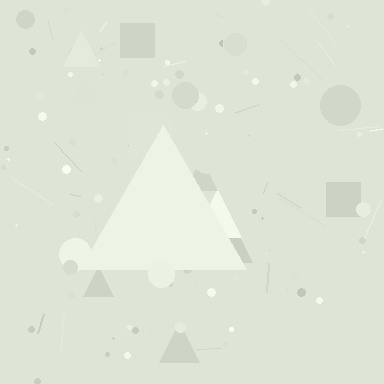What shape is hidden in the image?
A triangle is hidden in the image.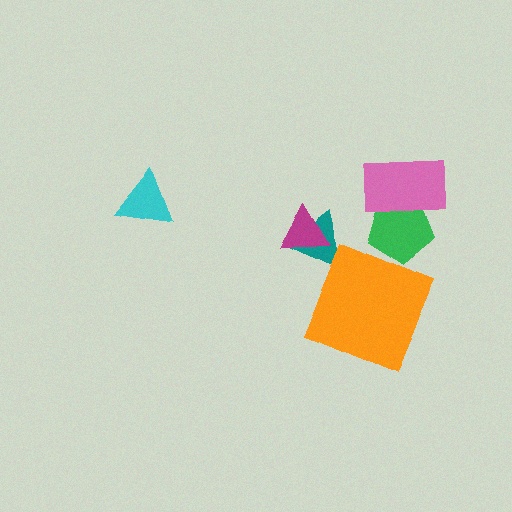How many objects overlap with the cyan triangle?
0 objects overlap with the cyan triangle.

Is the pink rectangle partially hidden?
No, no other shape covers it.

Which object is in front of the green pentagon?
The pink rectangle is in front of the green pentagon.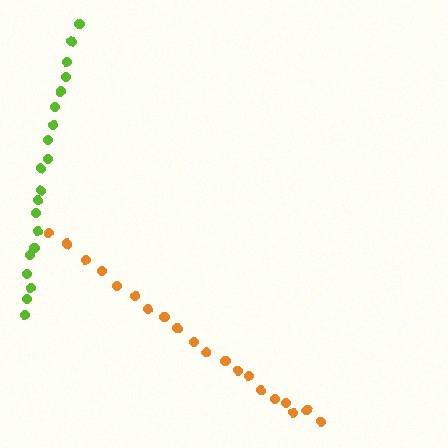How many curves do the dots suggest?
There are 2 distinct paths.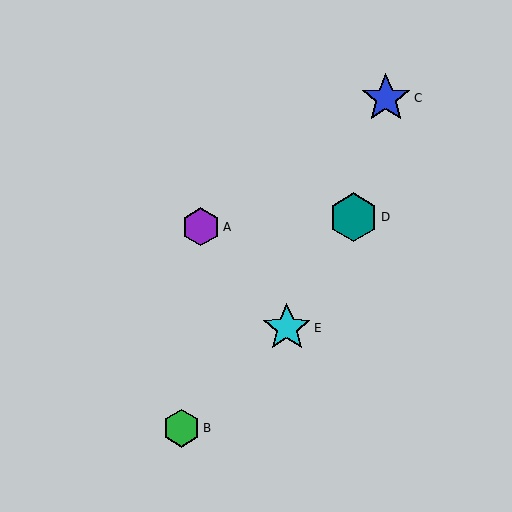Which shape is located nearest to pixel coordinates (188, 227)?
The purple hexagon (labeled A) at (201, 227) is nearest to that location.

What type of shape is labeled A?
Shape A is a purple hexagon.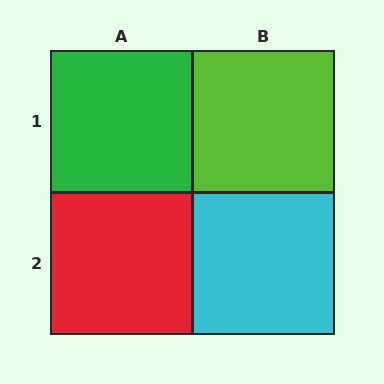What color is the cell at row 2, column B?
Cyan.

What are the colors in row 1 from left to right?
Green, lime.